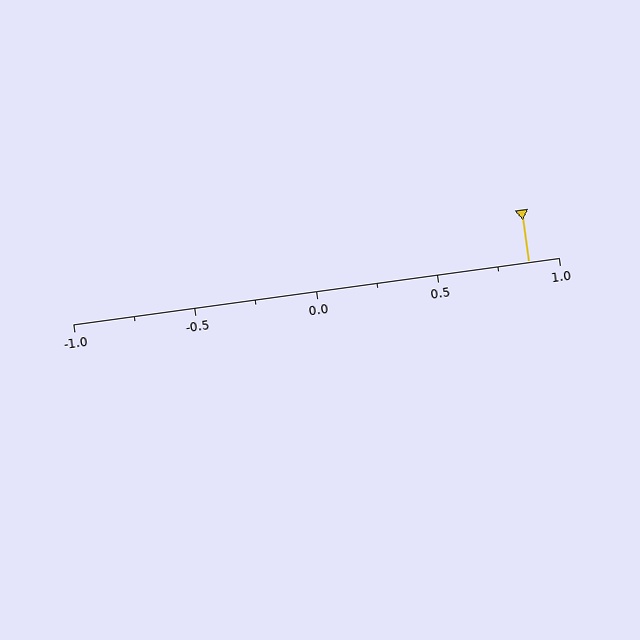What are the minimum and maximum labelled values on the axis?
The axis runs from -1.0 to 1.0.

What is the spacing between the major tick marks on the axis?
The major ticks are spaced 0.5 apart.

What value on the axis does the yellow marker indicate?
The marker indicates approximately 0.88.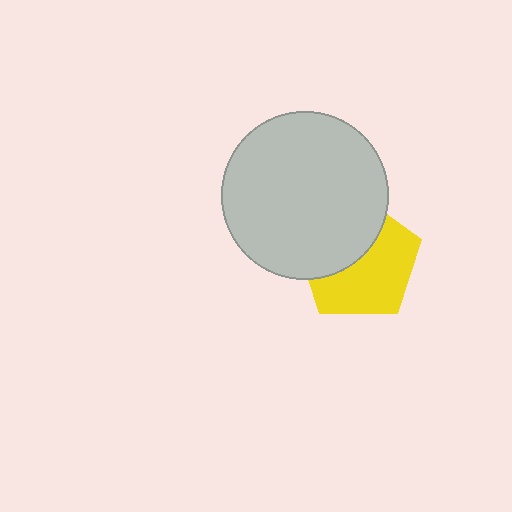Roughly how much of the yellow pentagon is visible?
About half of it is visible (roughly 57%).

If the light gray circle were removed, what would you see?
You would see the complete yellow pentagon.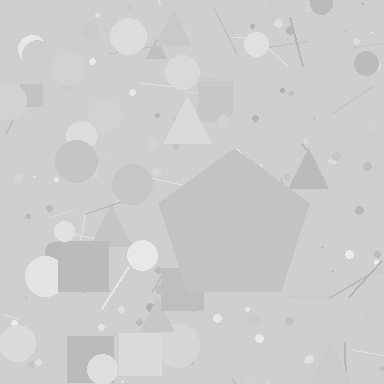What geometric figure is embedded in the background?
A pentagon is embedded in the background.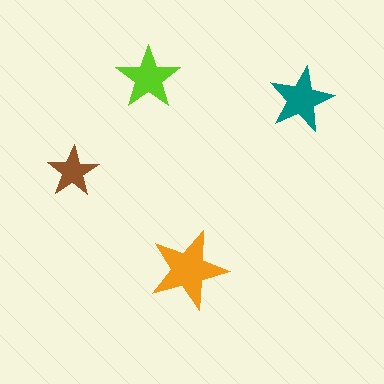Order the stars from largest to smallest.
the orange one, the teal one, the lime one, the brown one.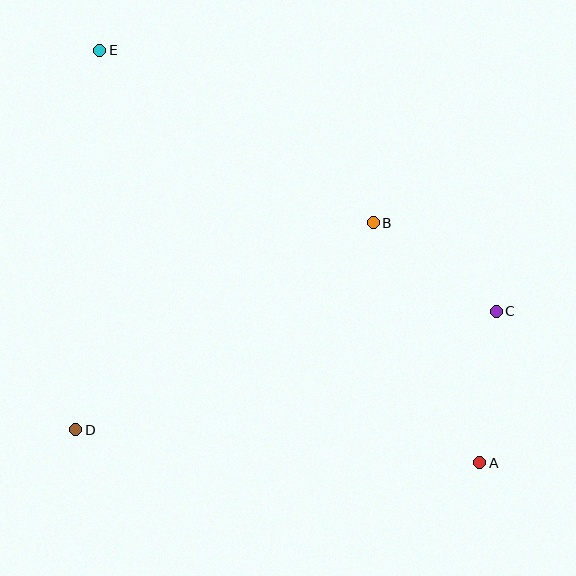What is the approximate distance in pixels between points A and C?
The distance between A and C is approximately 153 pixels.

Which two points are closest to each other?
Points B and C are closest to each other.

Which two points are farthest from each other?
Points A and E are farthest from each other.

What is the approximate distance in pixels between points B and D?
The distance between B and D is approximately 363 pixels.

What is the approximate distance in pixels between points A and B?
The distance between A and B is approximately 263 pixels.